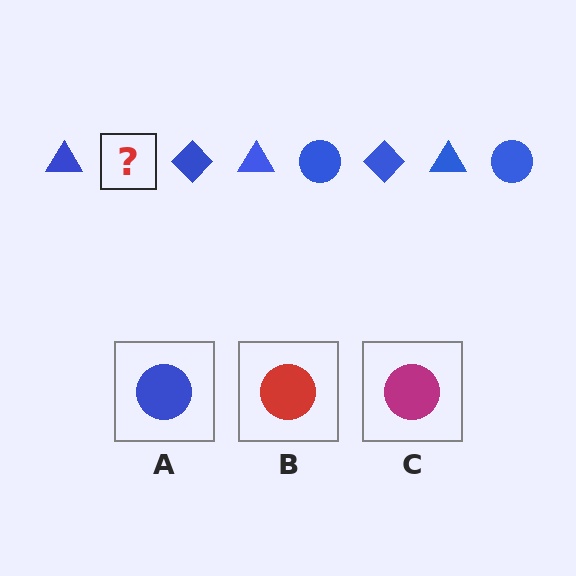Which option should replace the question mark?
Option A.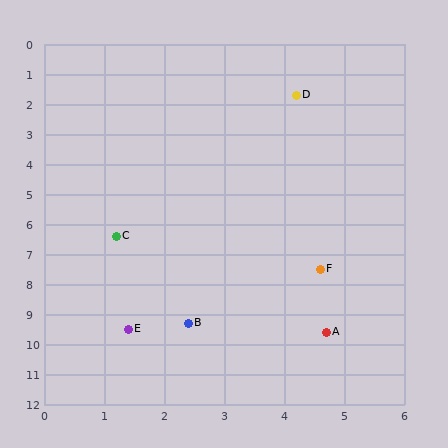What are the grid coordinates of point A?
Point A is at approximately (4.7, 9.6).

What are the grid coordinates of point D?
Point D is at approximately (4.2, 1.7).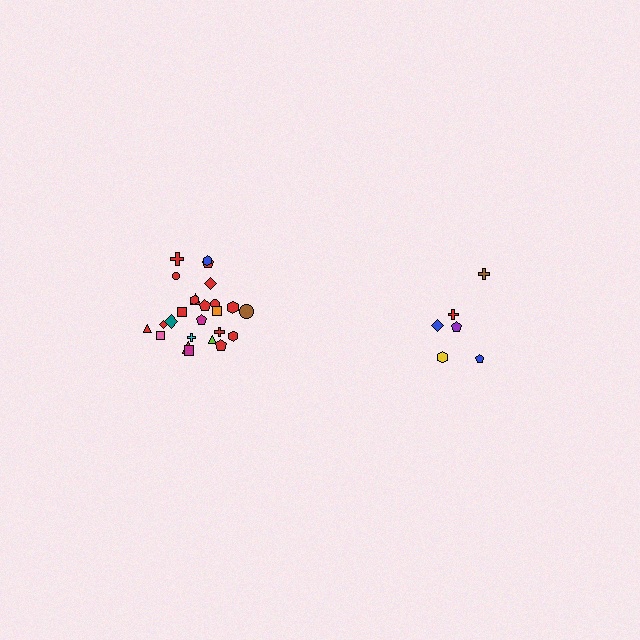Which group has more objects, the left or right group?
The left group.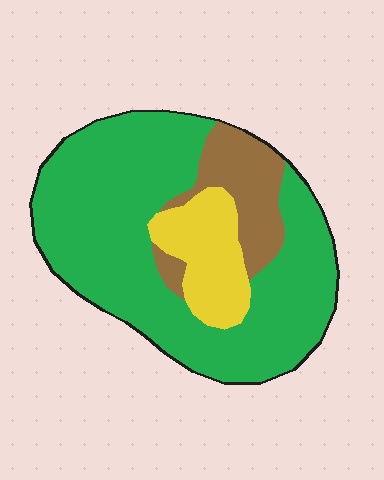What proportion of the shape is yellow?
Yellow takes up about one sixth (1/6) of the shape.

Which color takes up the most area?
Green, at roughly 70%.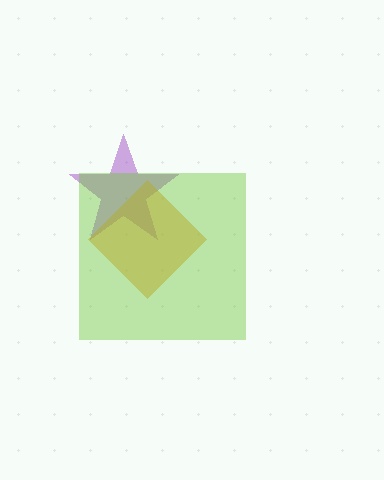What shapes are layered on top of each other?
The layered shapes are: a purple star, an orange diamond, a lime square.